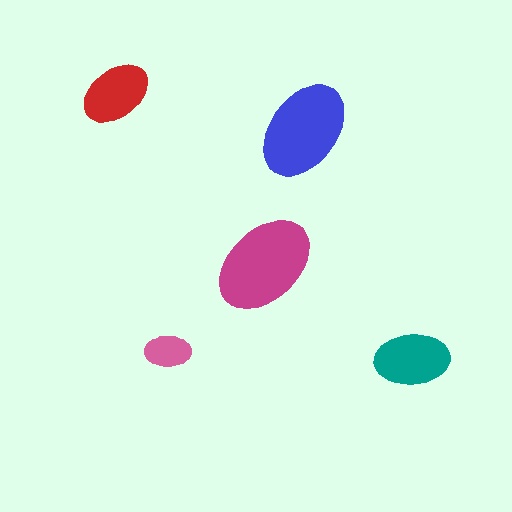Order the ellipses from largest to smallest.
the magenta one, the blue one, the teal one, the red one, the pink one.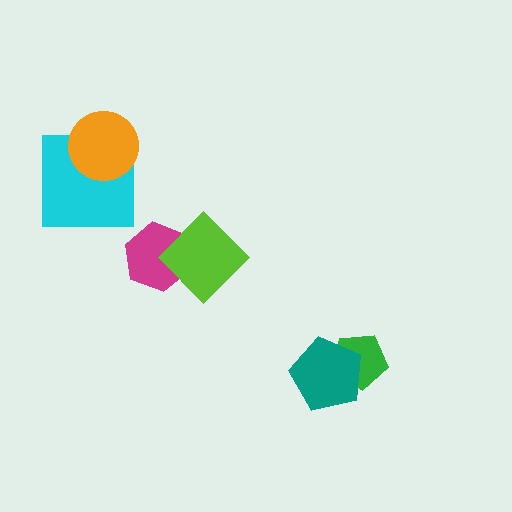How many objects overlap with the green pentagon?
1 object overlaps with the green pentagon.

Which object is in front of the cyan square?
The orange circle is in front of the cyan square.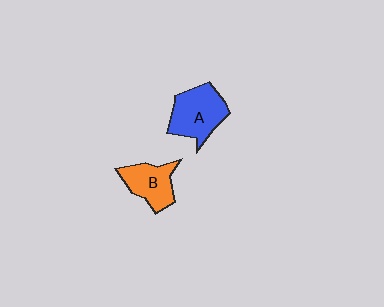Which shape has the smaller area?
Shape B (orange).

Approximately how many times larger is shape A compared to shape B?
Approximately 1.3 times.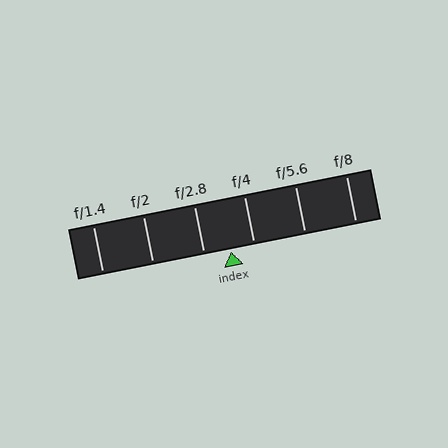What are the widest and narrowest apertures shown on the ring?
The widest aperture shown is f/1.4 and the narrowest is f/8.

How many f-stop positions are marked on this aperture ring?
There are 6 f-stop positions marked.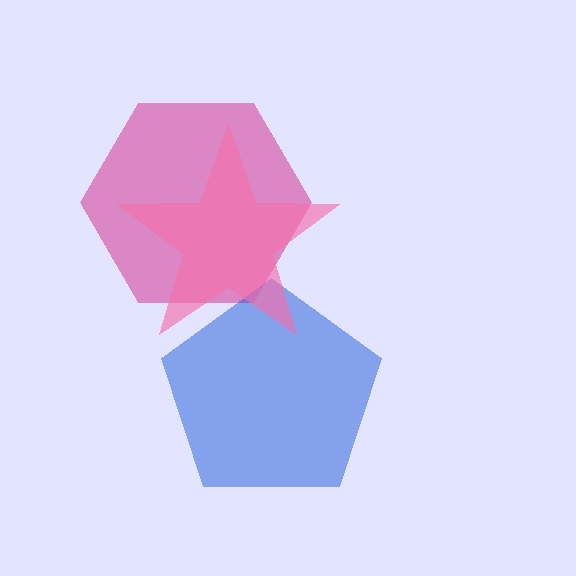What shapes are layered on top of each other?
The layered shapes are: a magenta hexagon, a blue pentagon, a pink star.